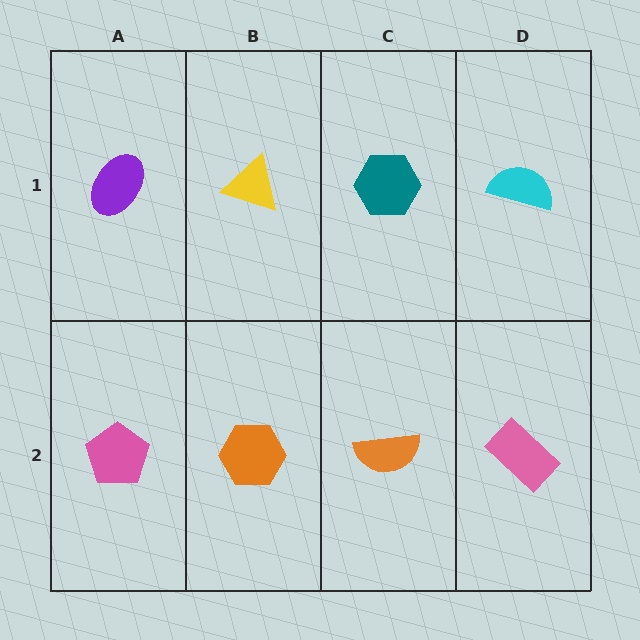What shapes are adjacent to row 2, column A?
A purple ellipse (row 1, column A), an orange hexagon (row 2, column B).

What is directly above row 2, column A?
A purple ellipse.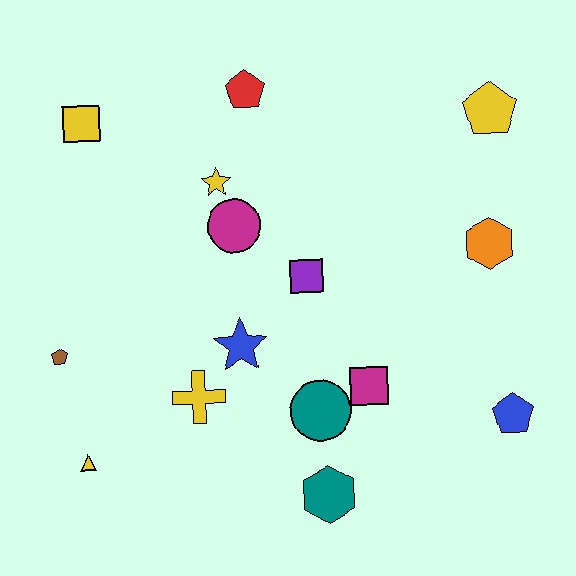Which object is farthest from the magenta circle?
The blue pentagon is farthest from the magenta circle.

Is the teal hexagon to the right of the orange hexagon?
No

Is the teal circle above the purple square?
No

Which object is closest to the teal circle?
The magenta square is closest to the teal circle.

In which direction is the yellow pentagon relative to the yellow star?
The yellow pentagon is to the right of the yellow star.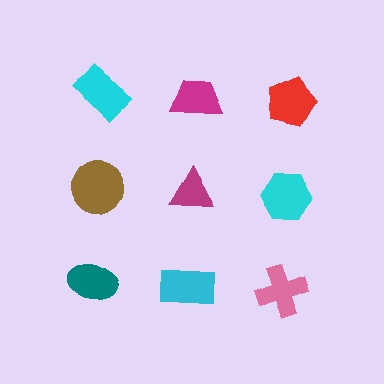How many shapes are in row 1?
3 shapes.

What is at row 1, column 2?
A magenta trapezoid.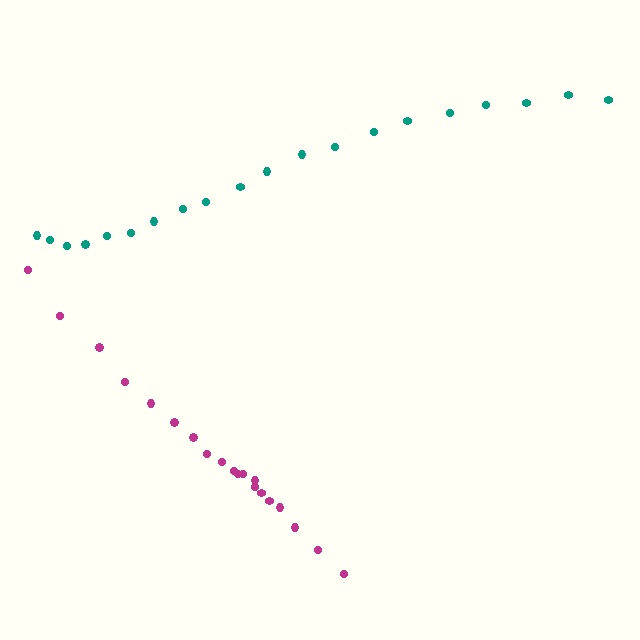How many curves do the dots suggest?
There are 2 distinct paths.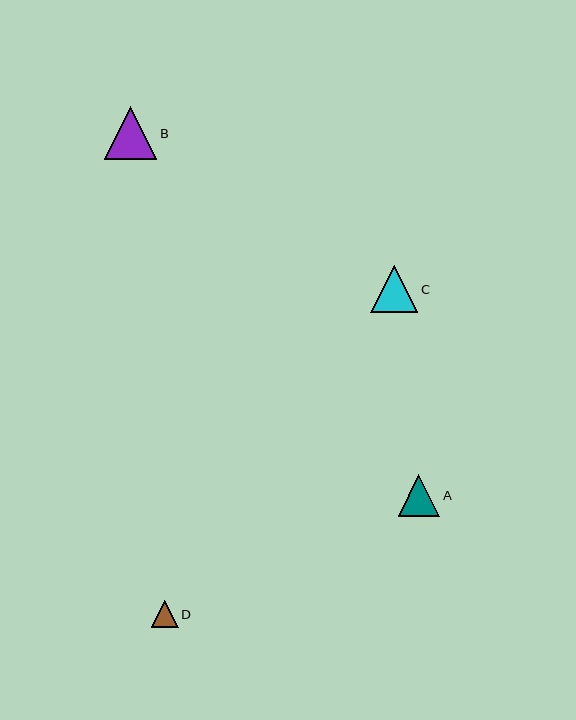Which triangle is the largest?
Triangle B is the largest with a size of approximately 53 pixels.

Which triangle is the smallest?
Triangle D is the smallest with a size of approximately 27 pixels.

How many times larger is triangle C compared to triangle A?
Triangle C is approximately 1.1 times the size of triangle A.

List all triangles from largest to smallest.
From largest to smallest: B, C, A, D.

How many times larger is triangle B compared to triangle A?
Triangle B is approximately 1.3 times the size of triangle A.